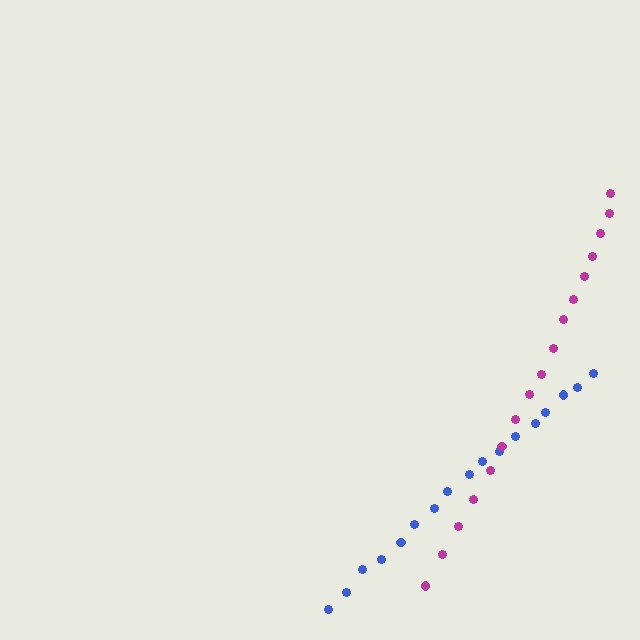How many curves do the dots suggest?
There are 2 distinct paths.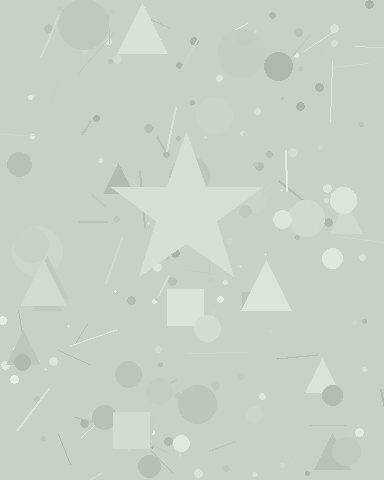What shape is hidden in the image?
A star is hidden in the image.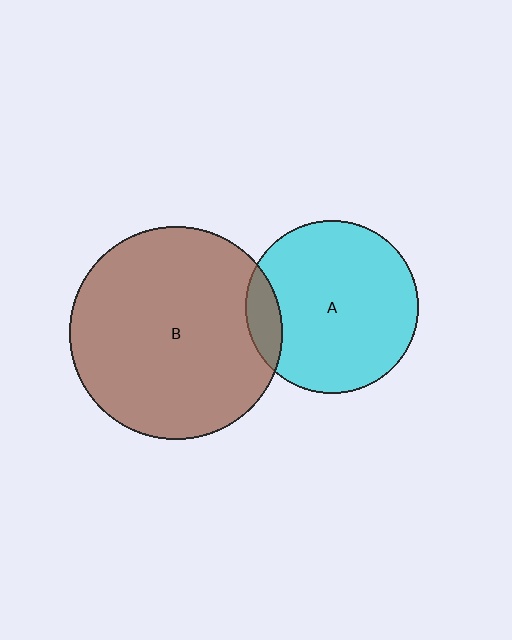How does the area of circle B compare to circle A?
Approximately 1.5 times.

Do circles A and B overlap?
Yes.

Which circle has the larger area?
Circle B (brown).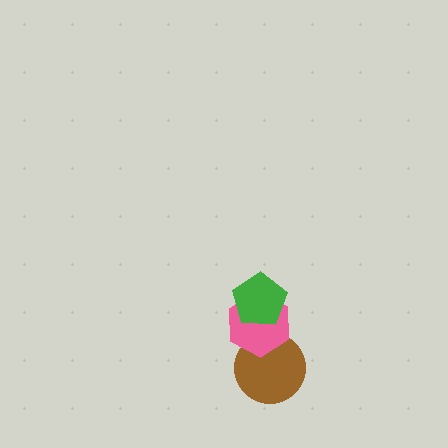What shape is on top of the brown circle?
The pink hexagon is on top of the brown circle.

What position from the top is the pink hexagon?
The pink hexagon is 2nd from the top.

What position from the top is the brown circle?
The brown circle is 3rd from the top.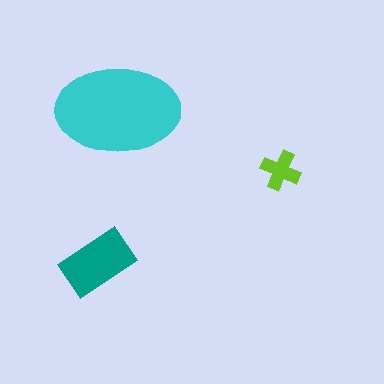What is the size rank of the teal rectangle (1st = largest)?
2nd.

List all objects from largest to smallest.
The cyan ellipse, the teal rectangle, the lime cross.